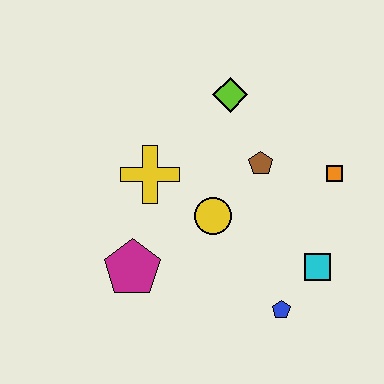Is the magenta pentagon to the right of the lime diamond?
No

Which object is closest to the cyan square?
The blue pentagon is closest to the cyan square.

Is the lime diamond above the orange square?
Yes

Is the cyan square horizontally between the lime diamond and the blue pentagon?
No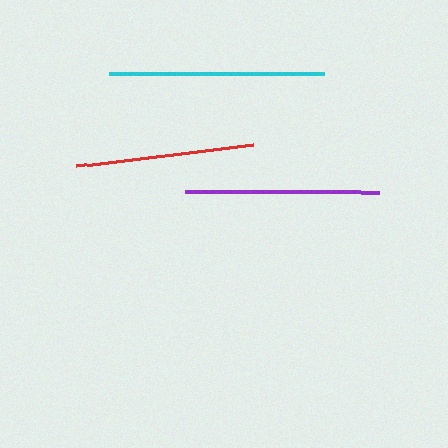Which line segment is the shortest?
The red line is the shortest at approximately 178 pixels.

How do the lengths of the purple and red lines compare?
The purple and red lines are approximately the same length.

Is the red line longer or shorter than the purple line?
The purple line is longer than the red line.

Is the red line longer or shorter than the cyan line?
The cyan line is longer than the red line.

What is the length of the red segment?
The red segment is approximately 178 pixels long.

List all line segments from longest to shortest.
From longest to shortest: cyan, purple, red.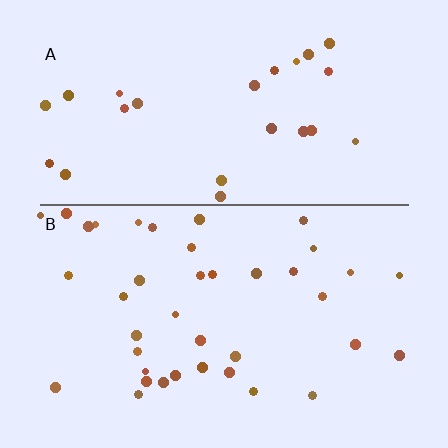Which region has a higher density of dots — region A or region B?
B (the bottom).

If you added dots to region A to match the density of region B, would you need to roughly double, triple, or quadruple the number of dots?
Approximately double.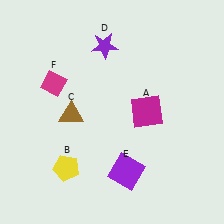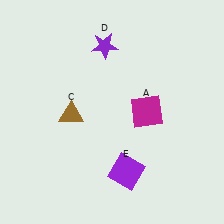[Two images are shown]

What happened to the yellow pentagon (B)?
The yellow pentagon (B) was removed in Image 2. It was in the bottom-left area of Image 1.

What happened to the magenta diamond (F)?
The magenta diamond (F) was removed in Image 2. It was in the top-left area of Image 1.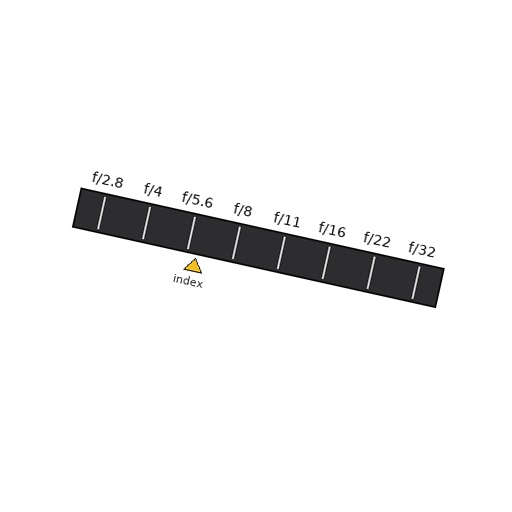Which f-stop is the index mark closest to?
The index mark is closest to f/5.6.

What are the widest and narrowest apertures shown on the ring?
The widest aperture shown is f/2.8 and the narrowest is f/32.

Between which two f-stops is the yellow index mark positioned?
The index mark is between f/5.6 and f/8.